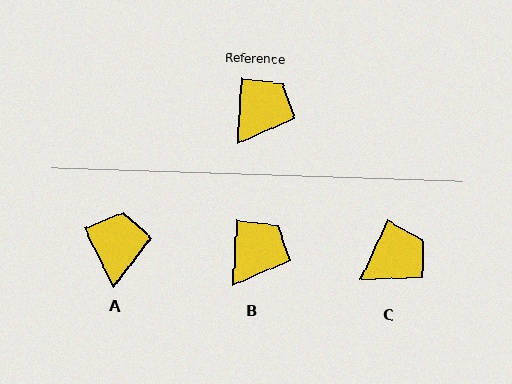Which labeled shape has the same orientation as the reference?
B.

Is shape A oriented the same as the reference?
No, it is off by about 29 degrees.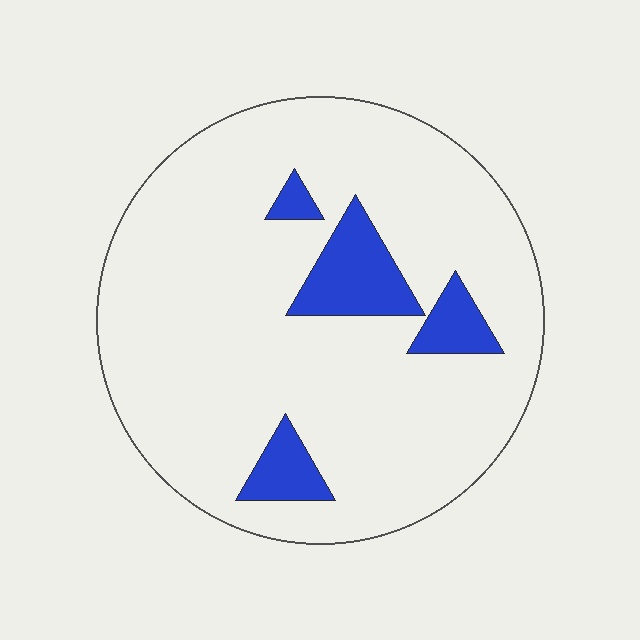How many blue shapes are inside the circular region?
4.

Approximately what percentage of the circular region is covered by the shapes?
Approximately 10%.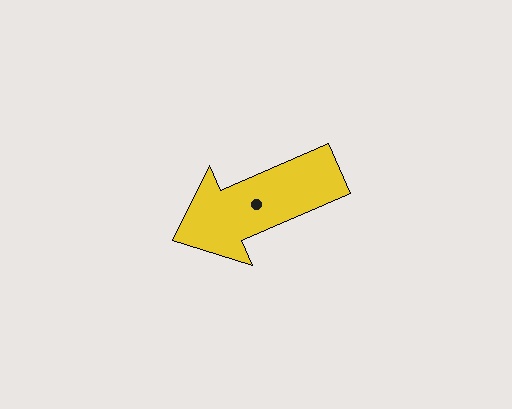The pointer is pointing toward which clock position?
Roughly 8 o'clock.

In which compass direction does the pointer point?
Southwest.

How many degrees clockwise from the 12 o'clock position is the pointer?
Approximately 247 degrees.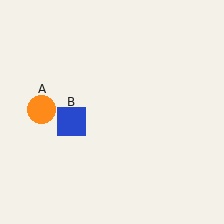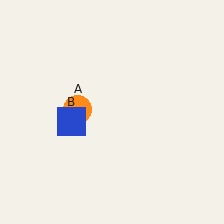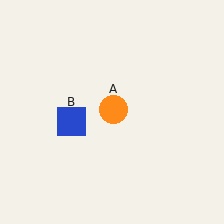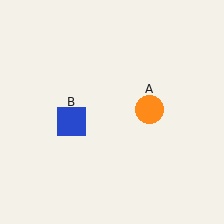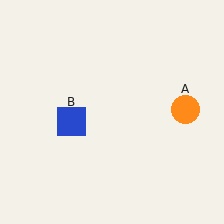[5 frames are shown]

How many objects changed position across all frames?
1 object changed position: orange circle (object A).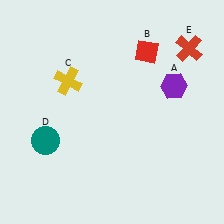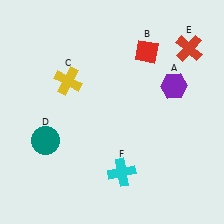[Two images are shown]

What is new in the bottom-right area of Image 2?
A cyan cross (F) was added in the bottom-right area of Image 2.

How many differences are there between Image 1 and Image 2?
There is 1 difference between the two images.